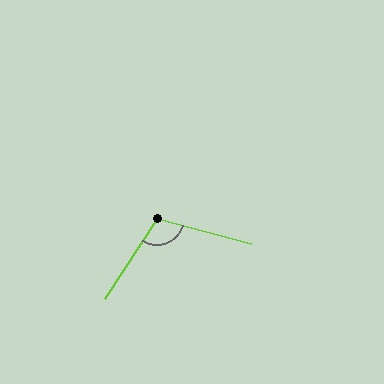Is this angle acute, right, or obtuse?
It is obtuse.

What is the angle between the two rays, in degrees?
Approximately 107 degrees.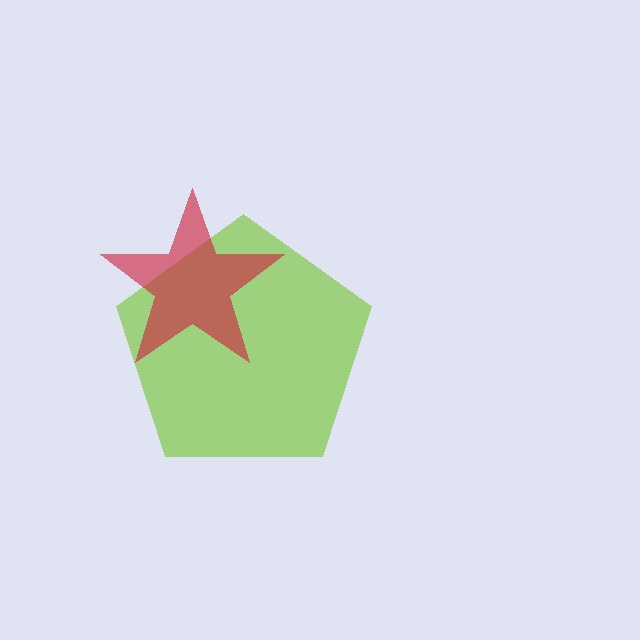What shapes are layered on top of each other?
The layered shapes are: a lime pentagon, a red star.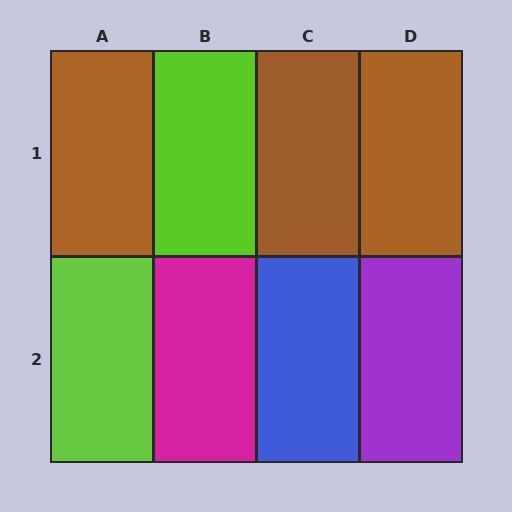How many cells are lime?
2 cells are lime.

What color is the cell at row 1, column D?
Brown.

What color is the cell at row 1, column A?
Brown.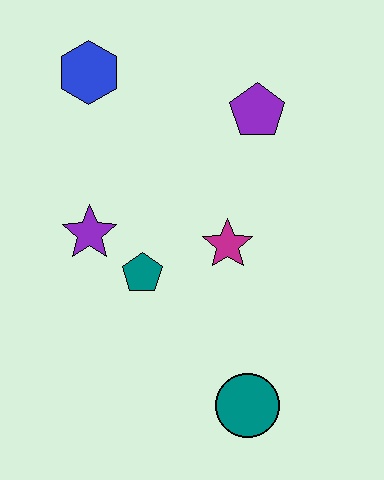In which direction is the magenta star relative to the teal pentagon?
The magenta star is to the right of the teal pentagon.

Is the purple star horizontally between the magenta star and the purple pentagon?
No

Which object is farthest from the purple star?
The teal circle is farthest from the purple star.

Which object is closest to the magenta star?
The teal pentagon is closest to the magenta star.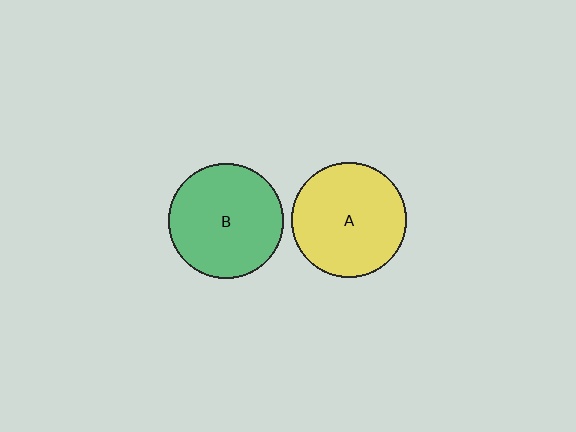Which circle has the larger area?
Circle A (yellow).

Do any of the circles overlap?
No, none of the circles overlap.